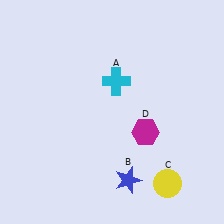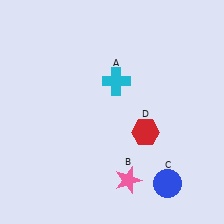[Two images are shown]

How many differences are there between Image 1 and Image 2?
There are 3 differences between the two images.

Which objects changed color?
B changed from blue to pink. C changed from yellow to blue. D changed from magenta to red.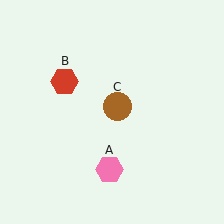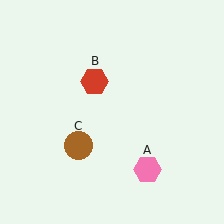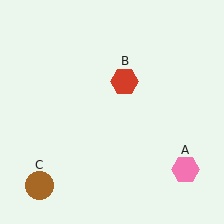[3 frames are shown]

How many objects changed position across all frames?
3 objects changed position: pink hexagon (object A), red hexagon (object B), brown circle (object C).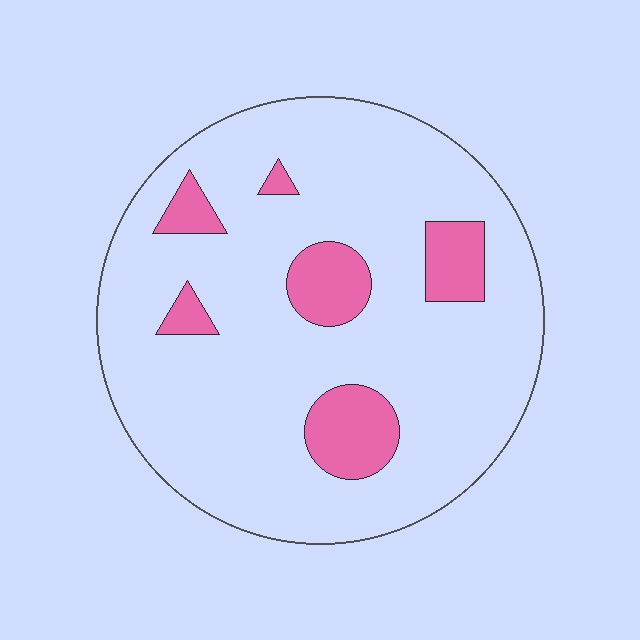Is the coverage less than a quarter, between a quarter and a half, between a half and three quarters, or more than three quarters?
Less than a quarter.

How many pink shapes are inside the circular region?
6.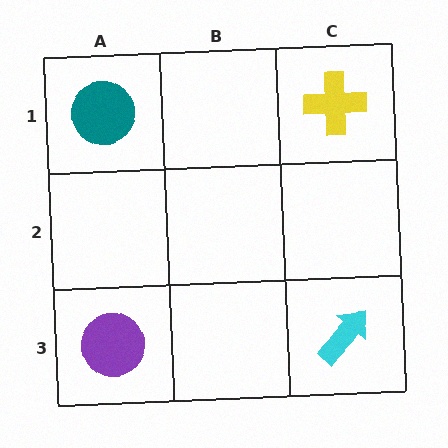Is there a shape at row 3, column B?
No, that cell is empty.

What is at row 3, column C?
A cyan arrow.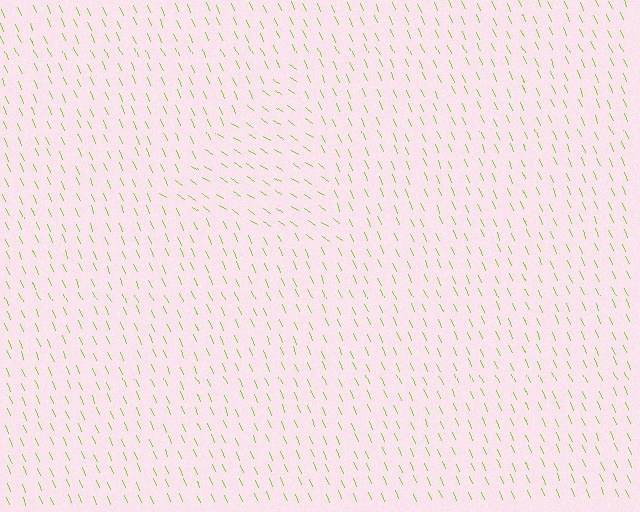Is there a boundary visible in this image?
Yes, there is a texture boundary formed by a change in line orientation.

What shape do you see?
I see a triangle.